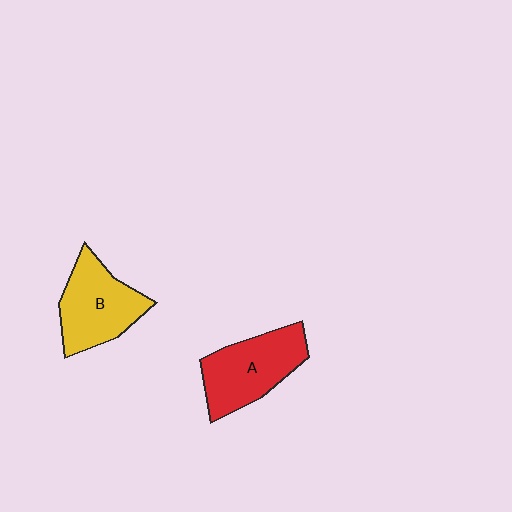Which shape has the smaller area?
Shape B (yellow).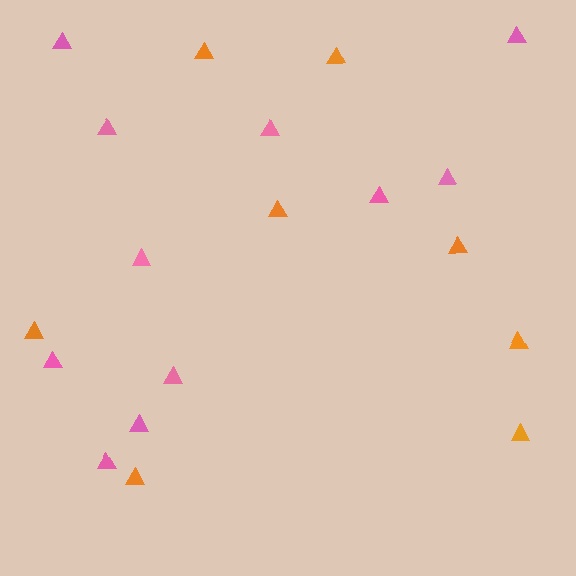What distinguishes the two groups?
There are 2 groups: one group of pink triangles (11) and one group of orange triangles (8).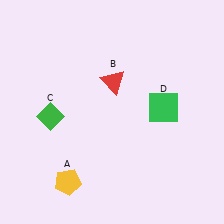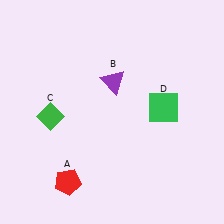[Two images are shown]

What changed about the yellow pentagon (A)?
In Image 1, A is yellow. In Image 2, it changed to red.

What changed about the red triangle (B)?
In Image 1, B is red. In Image 2, it changed to purple.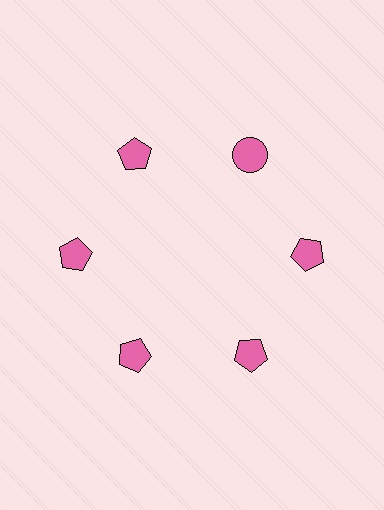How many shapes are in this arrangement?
There are 6 shapes arranged in a ring pattern.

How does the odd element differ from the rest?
It has a different shape: circle instead of pentagon.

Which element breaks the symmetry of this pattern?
The pink circle at roughly the 1 o'clock position breaks the symmetry. All other shapes are pink pentagons.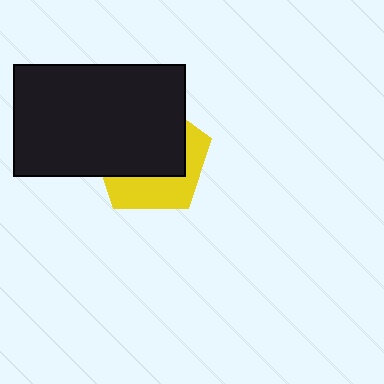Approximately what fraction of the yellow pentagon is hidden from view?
Roughly 61% of the yellow pentagon is hidden behind the black rectangle.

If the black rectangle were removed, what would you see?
You would see the complete yellow pentagon.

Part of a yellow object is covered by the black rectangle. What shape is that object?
It is a pentagon.